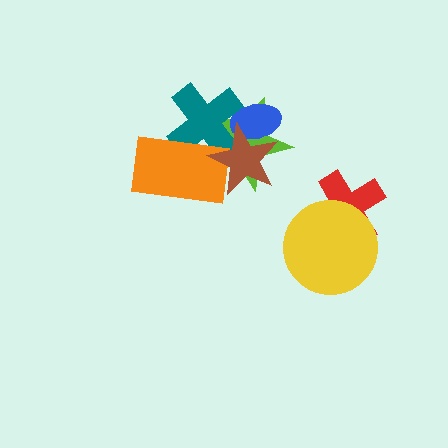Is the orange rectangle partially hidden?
Yes, it is partially covered by another shape.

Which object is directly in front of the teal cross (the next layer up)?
The orange rectangle is directly in front of the teal cross.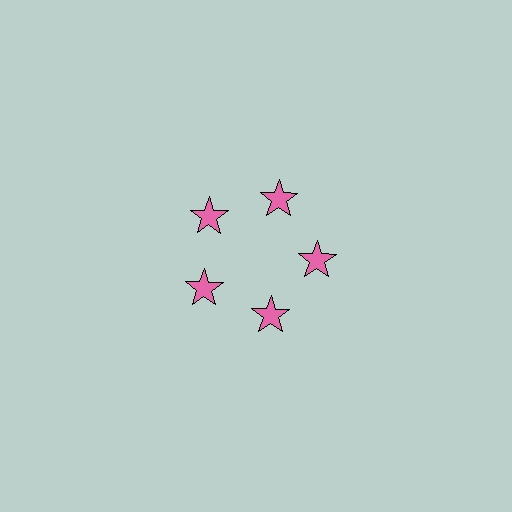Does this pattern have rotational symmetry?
Yes, this pattern has 5-fold rotational symmetry. It looks the same after rotating 72 degrees around the center.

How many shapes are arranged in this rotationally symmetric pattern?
There are 5 shapes, arranged in 5 groups of 1.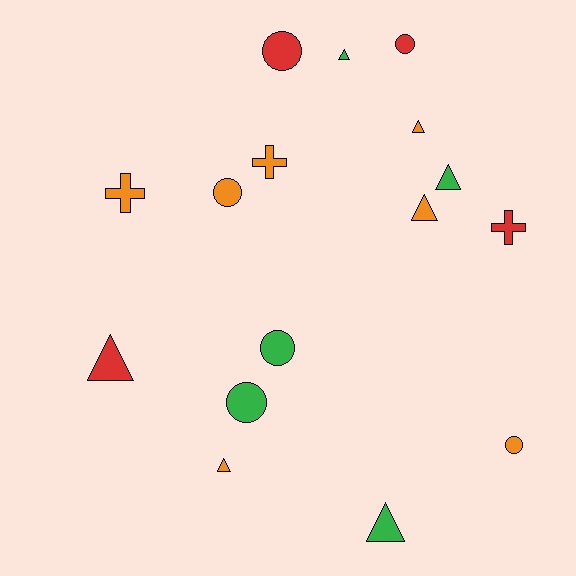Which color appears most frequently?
Orange, with 7 objects.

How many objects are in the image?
There are 16 objects.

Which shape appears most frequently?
Triangle, with 7 objects.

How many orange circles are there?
There are 2 orange circles.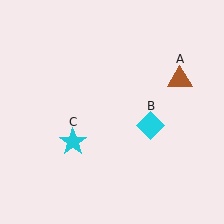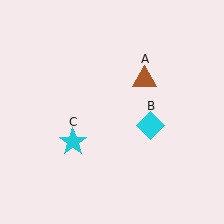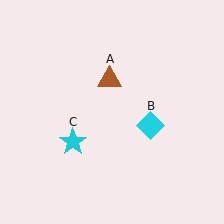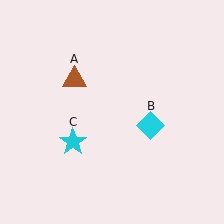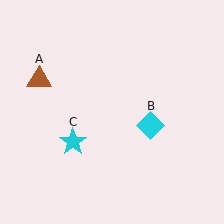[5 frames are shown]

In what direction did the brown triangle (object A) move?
The brown triangle (object A) moved left.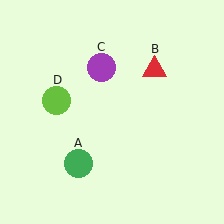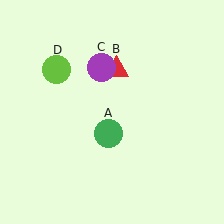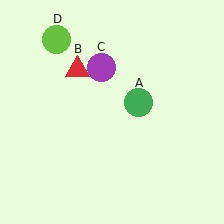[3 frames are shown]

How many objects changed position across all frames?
3 objects changed position: green circle (object A), red triangle (object B), lime circle (object D).